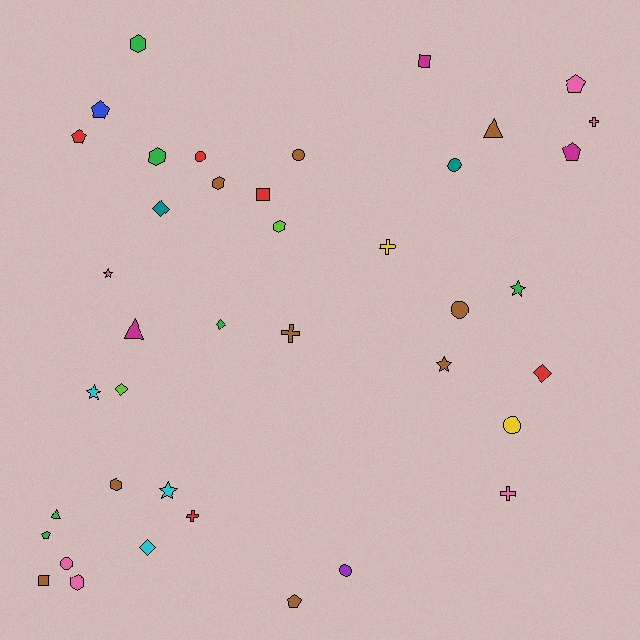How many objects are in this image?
There are 40 objects.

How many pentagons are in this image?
There are 6 pentagons.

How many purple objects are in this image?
There is 1 purple object.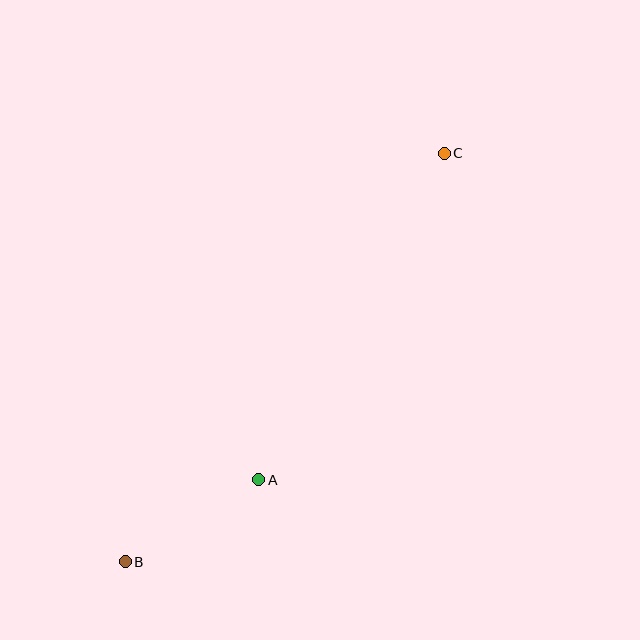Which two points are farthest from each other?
Points B and C are farthest from each other.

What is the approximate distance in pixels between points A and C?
The distance between A and C is approximately 376 pixels.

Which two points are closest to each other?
Points A and B are closest to each other.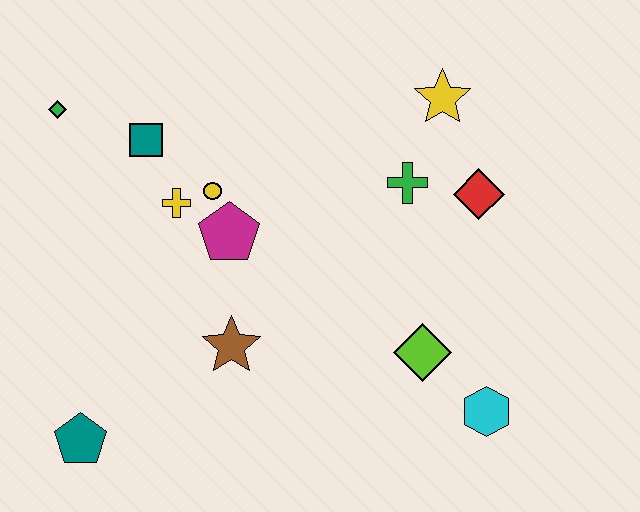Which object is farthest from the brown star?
The yellow star is farthest from the brown star.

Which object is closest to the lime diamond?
The cyan hexagon is closest to the lime diamond.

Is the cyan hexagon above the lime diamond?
No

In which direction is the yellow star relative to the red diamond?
The yellow star is above the red diamond.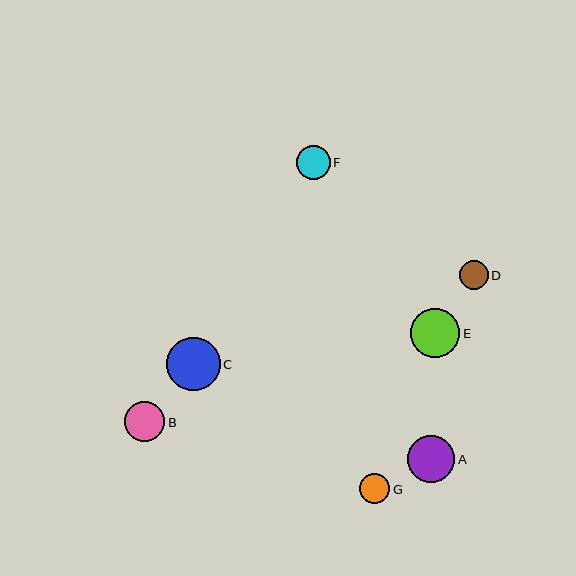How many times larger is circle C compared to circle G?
Circle C is approximately 1.8 times the size of circle G.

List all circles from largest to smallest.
From largest to smallest: C, E, A, B, F, G, D.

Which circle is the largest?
Circle C is the largest with a size of approximately 53 pixels.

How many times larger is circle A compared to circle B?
Circle A is approximately 1.2 times the size of circle B.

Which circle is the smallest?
Circle D is the smallest with a size of approximately 29 pixels.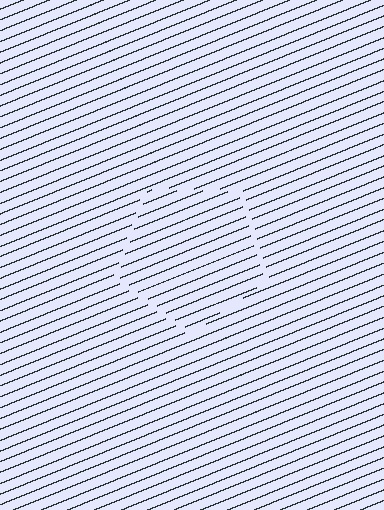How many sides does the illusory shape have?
5 sides — the line-ends trace a pentagon.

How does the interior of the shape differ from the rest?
The interior of the shape contains the same grating, shifted by half a period — the contour is defined by the phase discontinuity where line-ends from the inner and outer gratings abut.